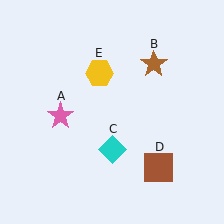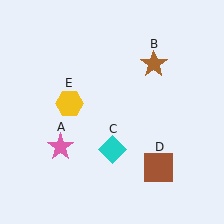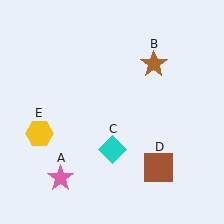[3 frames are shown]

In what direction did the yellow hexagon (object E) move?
The yellow hexagon (object E) moved down and to the left.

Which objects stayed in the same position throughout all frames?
Brown star (object B) and cyan diamond (object C) and brown square (object D) remained stationary.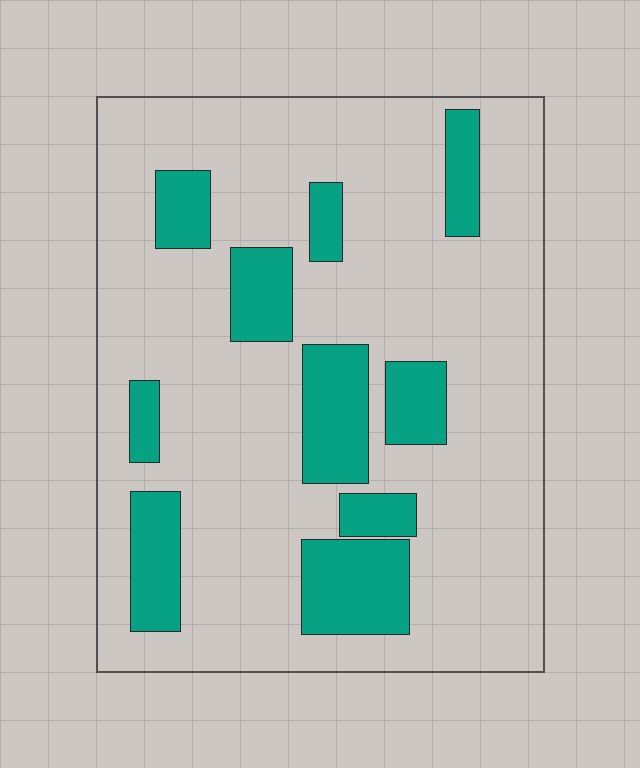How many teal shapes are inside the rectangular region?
10.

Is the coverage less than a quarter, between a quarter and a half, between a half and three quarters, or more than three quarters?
Less than a quarter.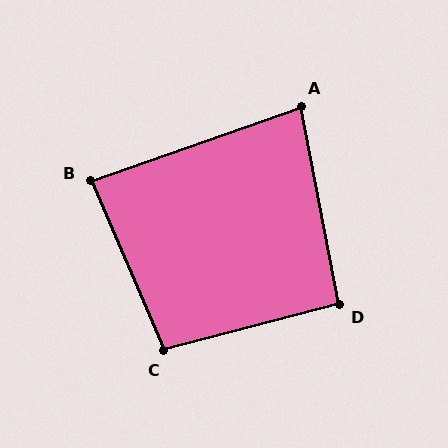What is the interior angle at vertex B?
Approximately 86 degrees (approximately right).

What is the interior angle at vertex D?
Approximately 94 degrees (approximately right).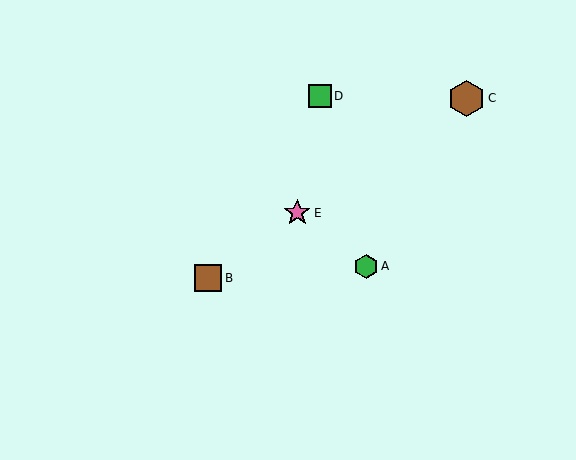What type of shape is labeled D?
Shape D is a green square.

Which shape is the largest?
The brown hexagon (labeled C) is the largest.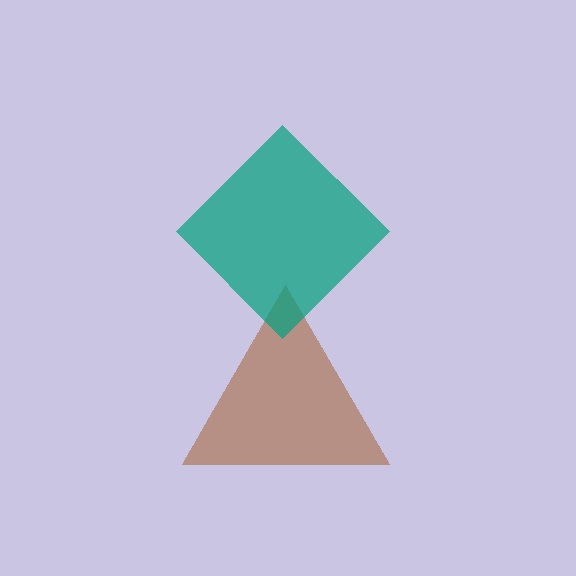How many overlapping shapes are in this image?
There are 2 overlapping shapes in the image.